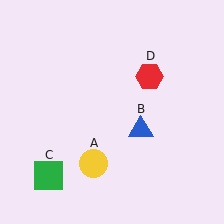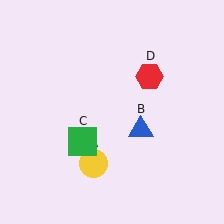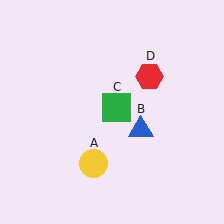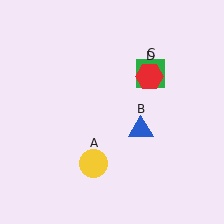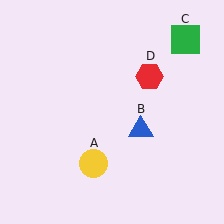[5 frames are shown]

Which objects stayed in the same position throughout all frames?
Yellow circle (object A) and blue triangle (object B) and red hexagon (object D) remained stationary.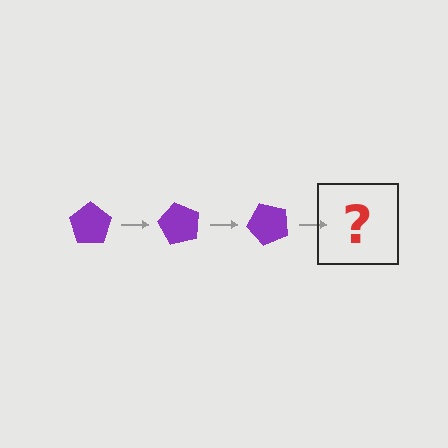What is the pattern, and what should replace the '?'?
The pattern is that the pentagon rotates 60 degrees each step. The '?' should be a purple pentagon rotated 180 degrees.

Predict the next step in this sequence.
The next step is a purple pentagon rotated 180 degrees.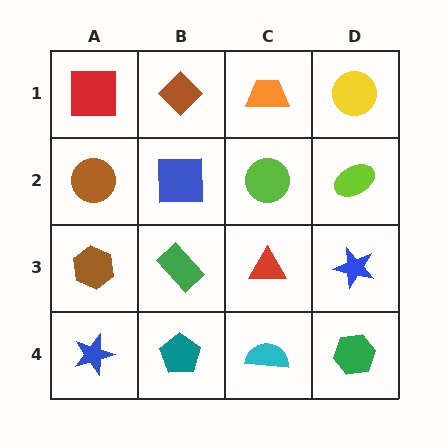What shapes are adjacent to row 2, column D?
A yellow circle (row 1, column D), a blue star (row 3, column D), a lime circle (row 2, column C).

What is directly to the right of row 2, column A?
A blue square.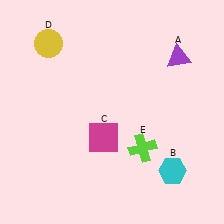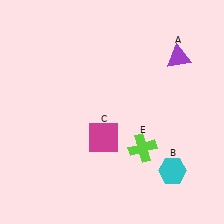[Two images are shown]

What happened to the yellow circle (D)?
The yellow circle (D) was removed in Image 2. It was in the top-left area of Image 1.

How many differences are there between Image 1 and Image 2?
There is 1 difference between the two images.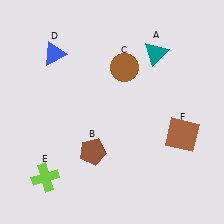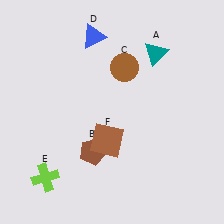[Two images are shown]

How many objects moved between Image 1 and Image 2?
2 objects moved between the two images.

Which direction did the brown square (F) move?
The brown square (F) moved left.